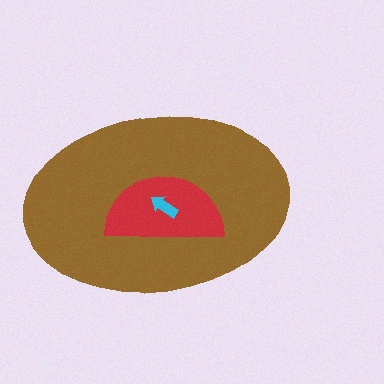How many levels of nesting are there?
3.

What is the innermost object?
The cyan arrow.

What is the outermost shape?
The brown ellipse.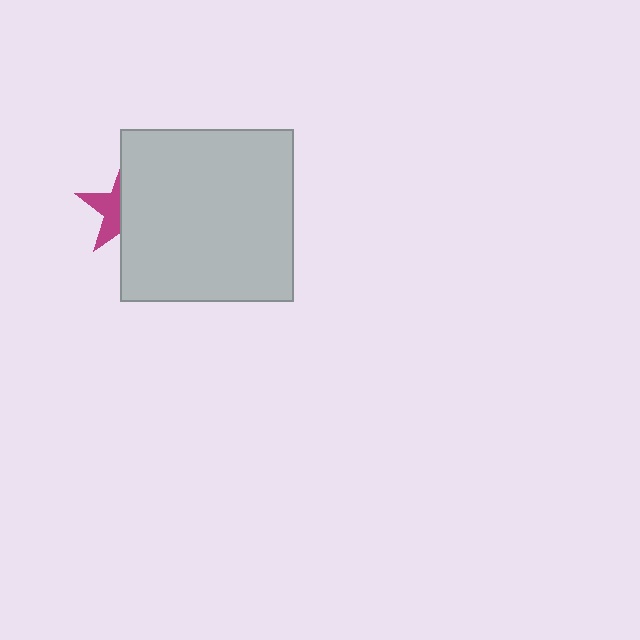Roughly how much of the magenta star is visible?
A small part of it is visible (roughly 40%).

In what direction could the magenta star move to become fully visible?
The magenta star could move left. That would shift it out from behind the light gray square entirely.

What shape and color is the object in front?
The object in front is a light gray square.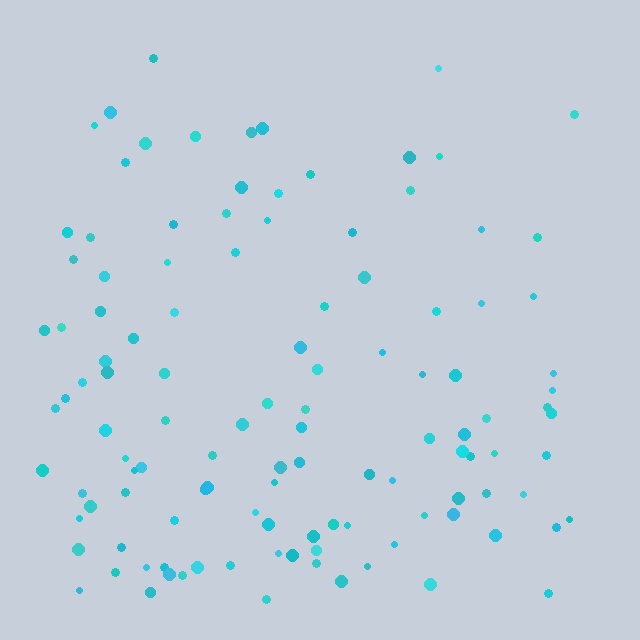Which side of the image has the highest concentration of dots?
The bottom.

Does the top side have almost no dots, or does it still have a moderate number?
Still a moderate number, just noticeably fewer than the bottom.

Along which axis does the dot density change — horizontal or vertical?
Vertical.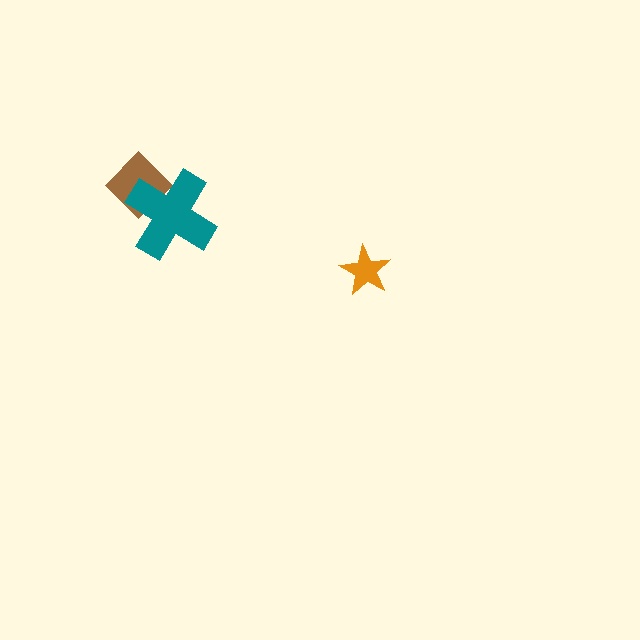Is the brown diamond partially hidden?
Yes, it is partially covered by another shape.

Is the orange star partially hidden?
No, no other shape covers it.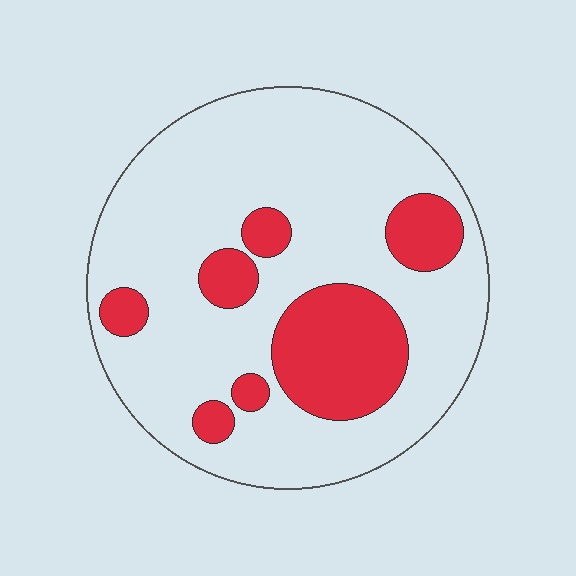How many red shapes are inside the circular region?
7.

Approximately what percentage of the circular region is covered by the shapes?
Approximately 25%.